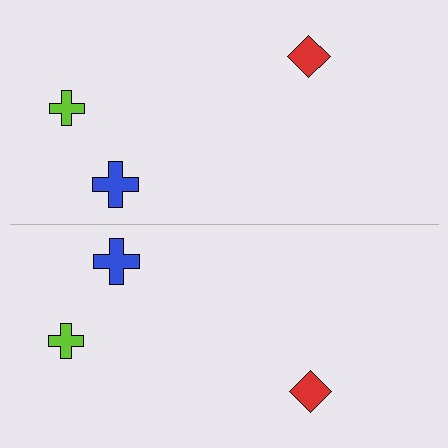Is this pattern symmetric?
Yes, this pattern has bilateral (reflection) symmetry.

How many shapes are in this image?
There are 6 shapes in this image.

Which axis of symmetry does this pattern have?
The pattern has a horizontal axis of symmetry running through the center of the image.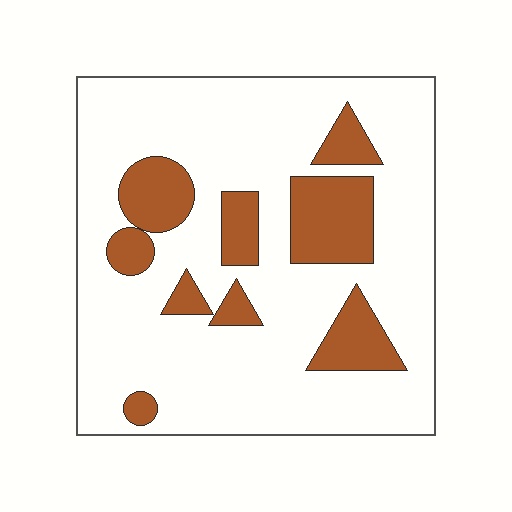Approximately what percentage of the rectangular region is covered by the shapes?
Approximately 20%.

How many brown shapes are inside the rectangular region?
9.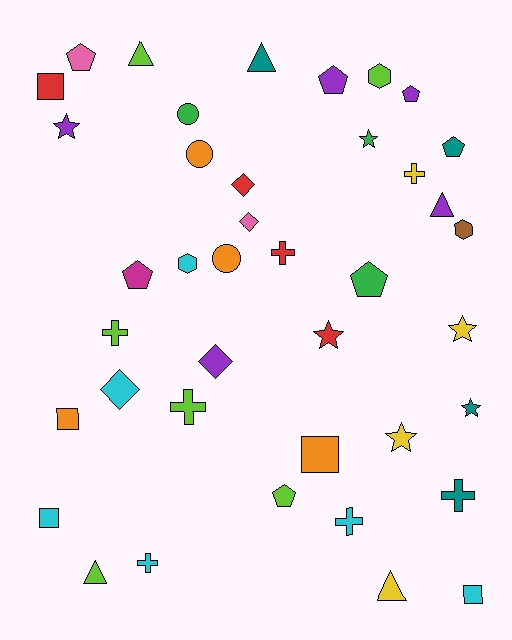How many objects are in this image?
There are 40 objects.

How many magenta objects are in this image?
There is 1 magenta object.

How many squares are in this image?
There are 5 squares.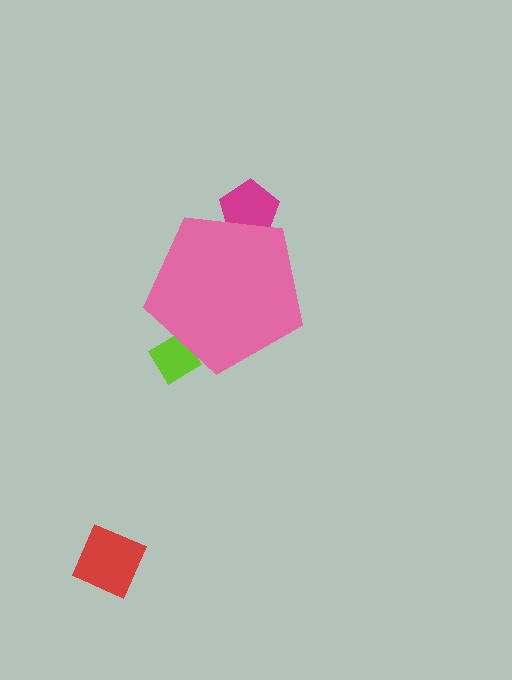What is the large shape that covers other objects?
A pink pentagon.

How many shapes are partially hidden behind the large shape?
2 shapes are partially hidden.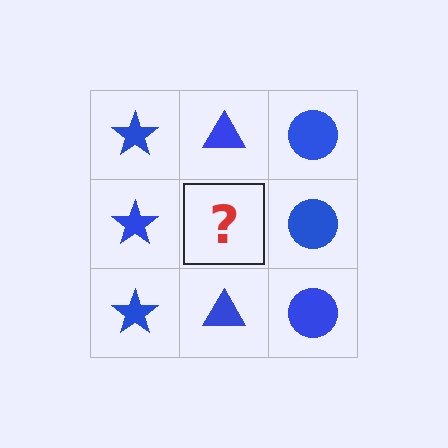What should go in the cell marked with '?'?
The missing cell should contain a blue triangle.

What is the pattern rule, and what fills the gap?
The rule is that each column has a consistent shape. The gap should be filled with a blue triangle.